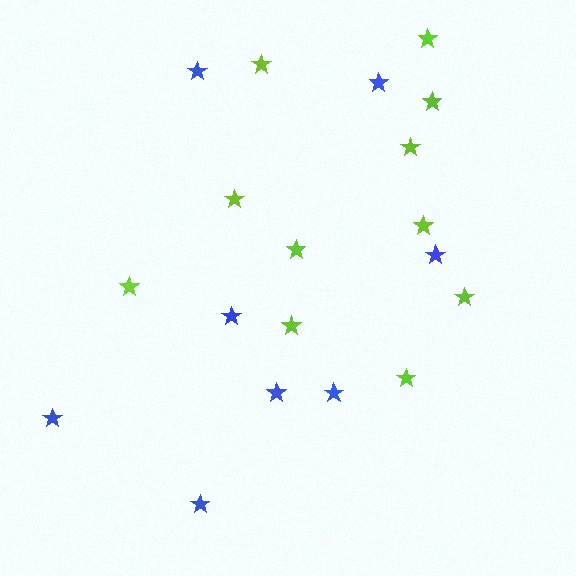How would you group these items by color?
There are 2 groups: one group of lime stars (11) and one group of blue stars (8).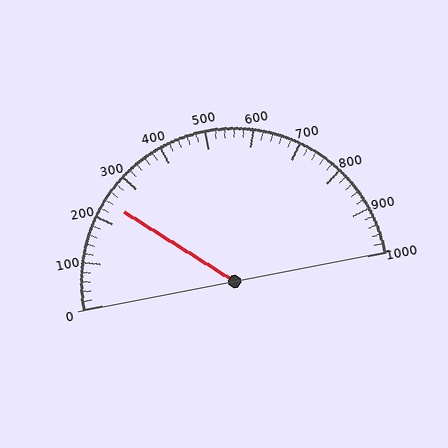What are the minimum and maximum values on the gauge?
The gauge ranges from 0 to 1000.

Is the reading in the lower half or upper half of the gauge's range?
The reading is in the lower half of the range (0 to 1000).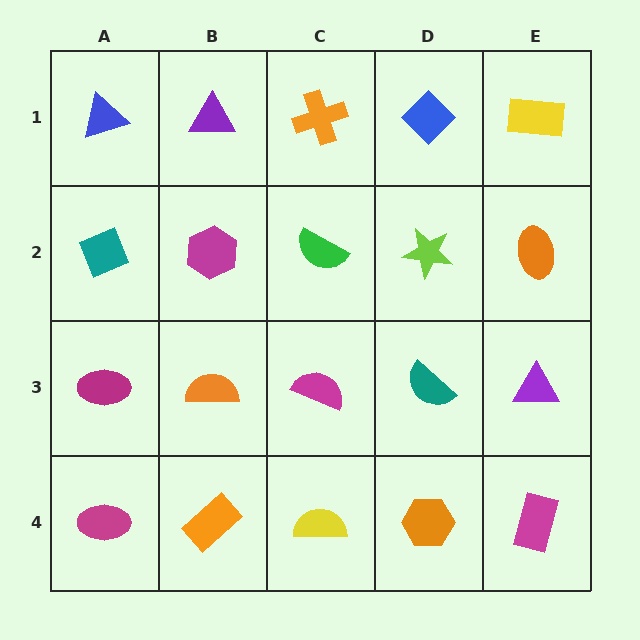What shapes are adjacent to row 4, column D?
A teal semicircle (row 3, column D), a yellow semicircle (row 4, column C), a magenta rectangle (row 4, column E).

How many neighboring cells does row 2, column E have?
3.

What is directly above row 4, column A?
A magenta ellipse.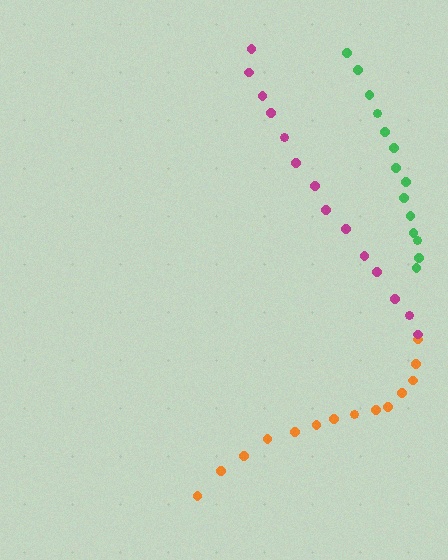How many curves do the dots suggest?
There are 3 distinct paths.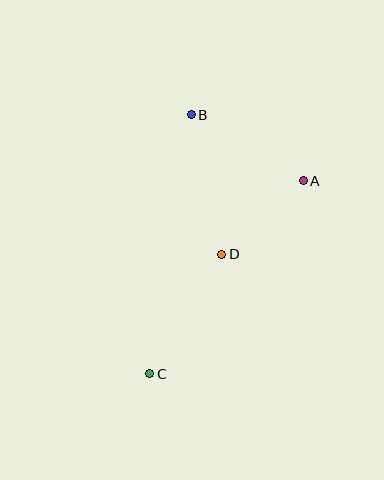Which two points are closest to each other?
Points A and D are closest to each other.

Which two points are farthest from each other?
Points B and C are farthest from each other.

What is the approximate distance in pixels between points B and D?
The distance between B and D is approximately 143 pixels.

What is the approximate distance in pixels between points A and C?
The distance between A and C is approximately 247 pixels.